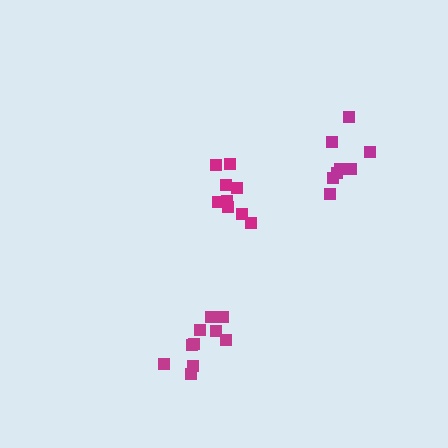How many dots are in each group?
Group 1: 10 dots, Group 2: 8 dots, Group 3: 9 dots (27 total).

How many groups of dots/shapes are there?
There are 3 groups.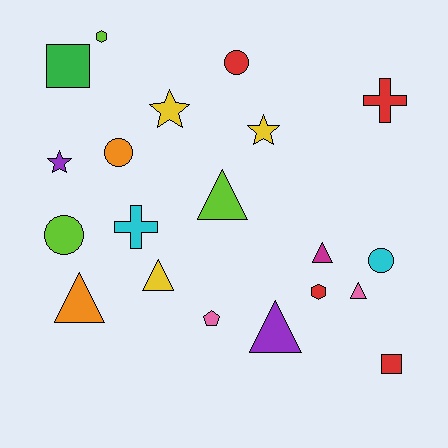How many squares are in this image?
There are 2 squares.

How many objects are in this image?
There are 20 objects.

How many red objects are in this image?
There are 4 red objects.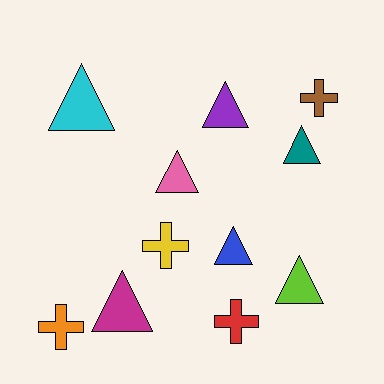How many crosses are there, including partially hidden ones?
There are 4 crosses.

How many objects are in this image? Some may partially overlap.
There are 11 objects.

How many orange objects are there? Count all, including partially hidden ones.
There is 1 orange object.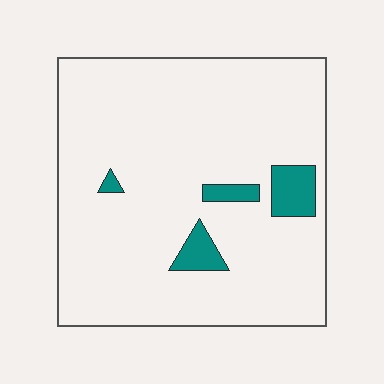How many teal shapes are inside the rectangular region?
4.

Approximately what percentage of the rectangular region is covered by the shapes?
Approximately 5%.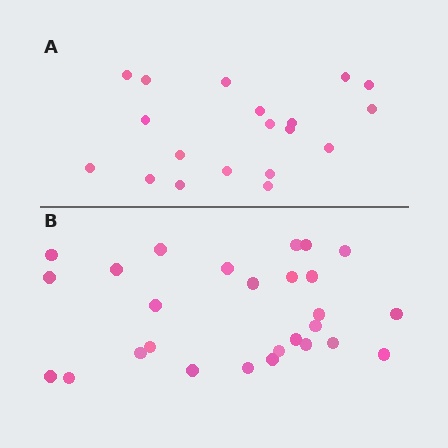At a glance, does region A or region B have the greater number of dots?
Region B (the bottom region) has more dots.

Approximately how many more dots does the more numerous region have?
Region B has roughly 8 or so more dots than region A.